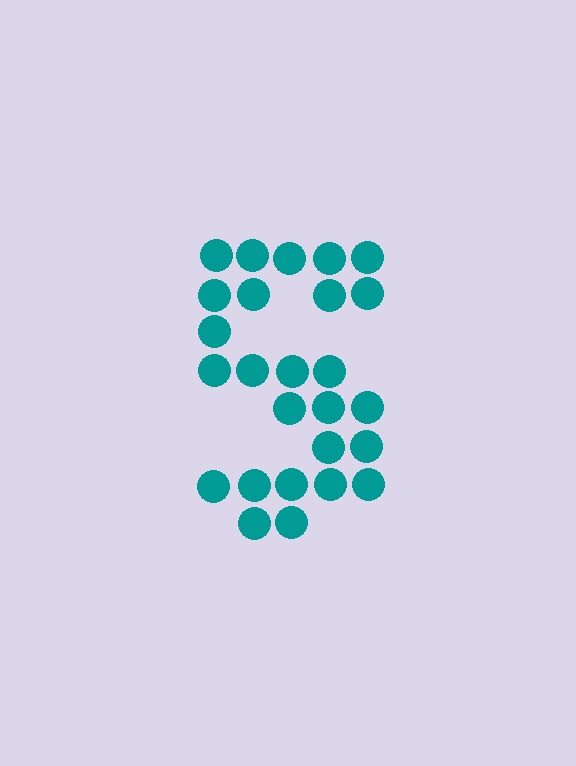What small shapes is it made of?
It is made of small circles.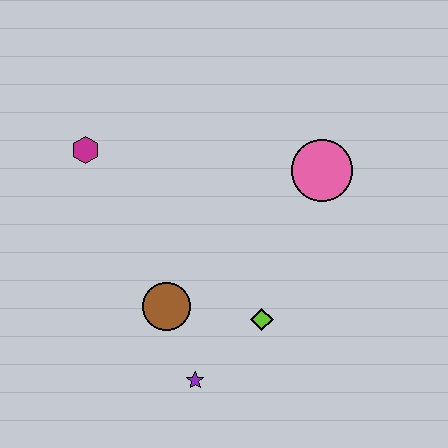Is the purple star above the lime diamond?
No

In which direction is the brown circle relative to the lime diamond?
The brown circle is to the left of the lime diamond.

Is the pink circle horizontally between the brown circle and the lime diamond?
No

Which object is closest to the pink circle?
The lime diamond is closest to the pink circle.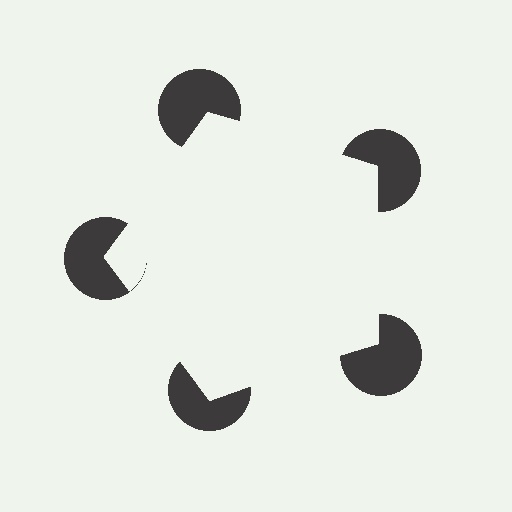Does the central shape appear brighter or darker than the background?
It typically appears slightly brighter than the background, even though no actual brightness change is drawn.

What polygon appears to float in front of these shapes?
An illusory pentagon — its edges are inferred from the aligned wedge cuts in the pac-man discs, not physically drawn.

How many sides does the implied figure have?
5 sides.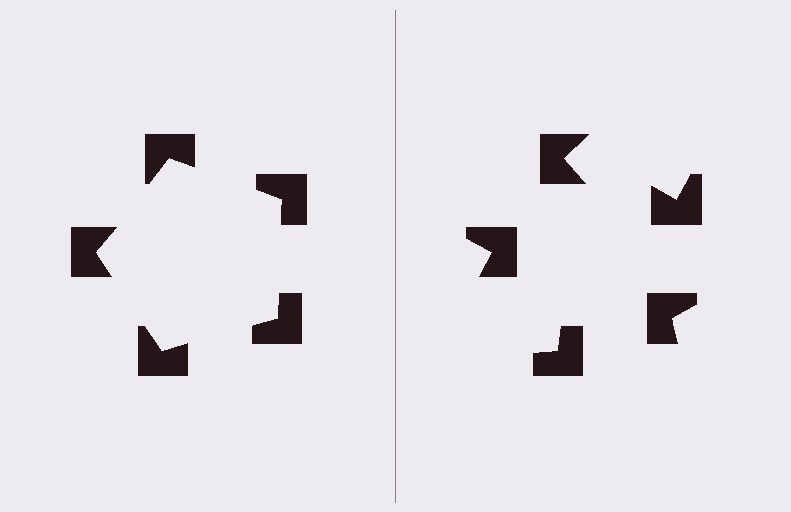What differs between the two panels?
The notched squares are positioned identically on both sides; only the wedge orientations differ. On the left they align to a pentagon; on the right they are misaligned.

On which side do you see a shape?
An illusory pentagon appears on the left side. On the right side the wedge cuts are rotated, so no coherent shape forms.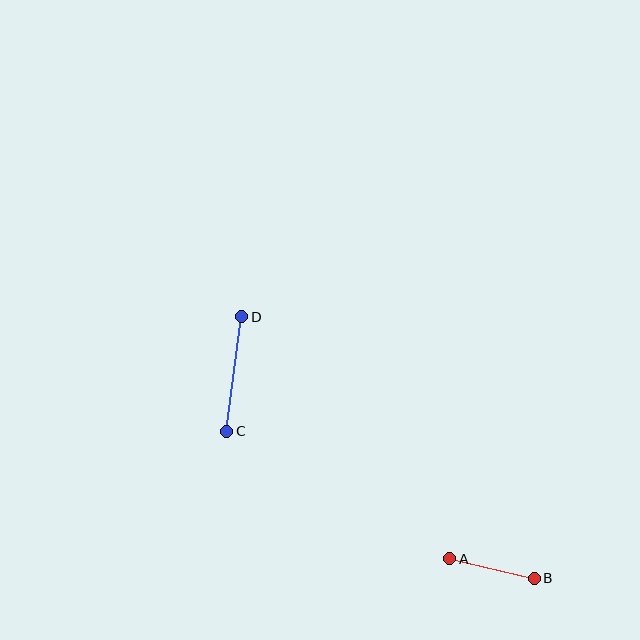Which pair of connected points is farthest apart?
Points C and D are farthest apart.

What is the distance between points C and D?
The distance is approximately 115 pixels.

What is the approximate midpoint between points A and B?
The midpoint is at approximately (492, 569) pixels.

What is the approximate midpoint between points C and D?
The midpoint is at approximately (234, 374) pixels.